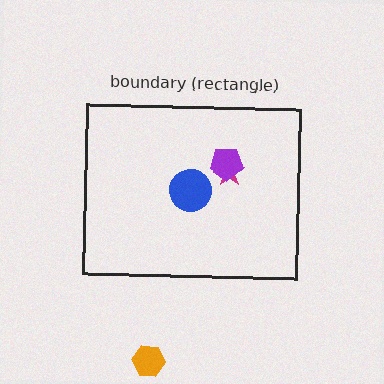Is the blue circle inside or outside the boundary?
Inside.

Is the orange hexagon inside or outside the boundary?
Outside.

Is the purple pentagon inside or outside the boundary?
Inside.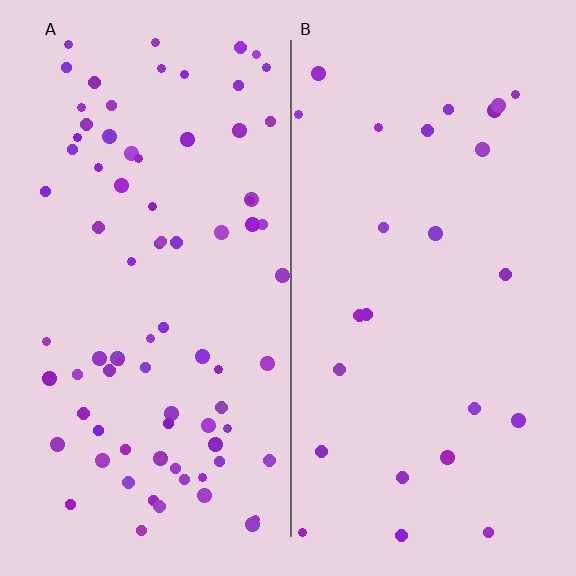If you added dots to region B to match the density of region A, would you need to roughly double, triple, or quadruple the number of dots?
Approximately triple.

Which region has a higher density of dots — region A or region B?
A (the left).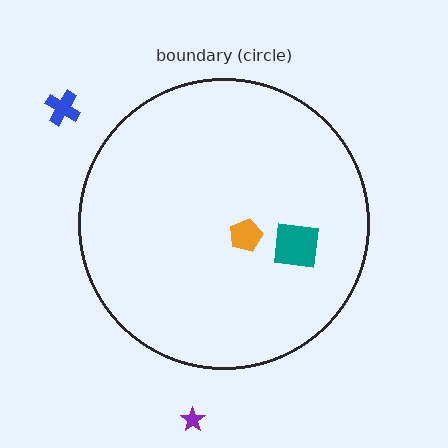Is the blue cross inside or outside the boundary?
Outside.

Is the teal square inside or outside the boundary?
Inside.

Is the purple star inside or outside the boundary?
Outside.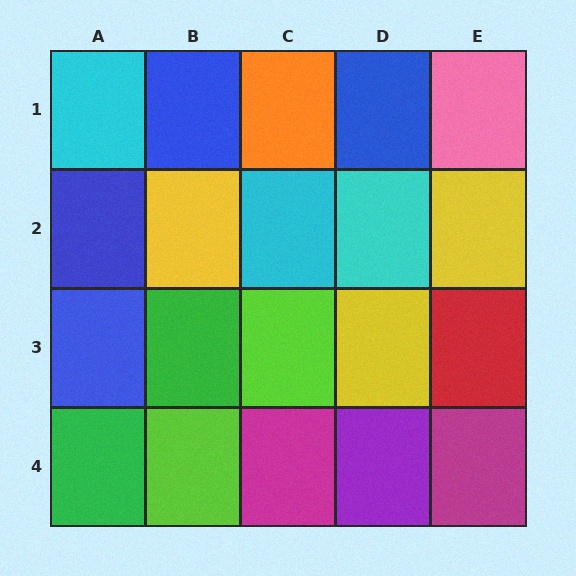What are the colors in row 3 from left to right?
Blue, green, lime, yellow, red.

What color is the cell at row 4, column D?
Purple.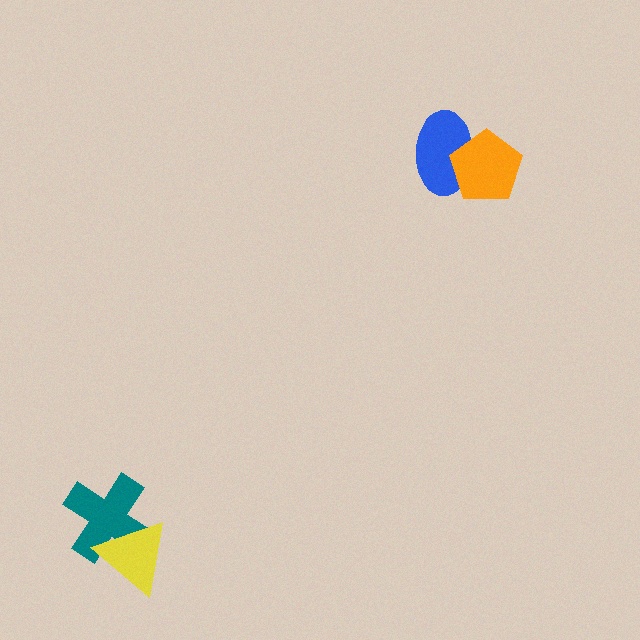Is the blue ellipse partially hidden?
Yes, it is partially covered by another shape.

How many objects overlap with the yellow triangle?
1 object overlaps with the yellow triangle.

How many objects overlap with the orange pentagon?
1 object overlaps with the orange pentagon.